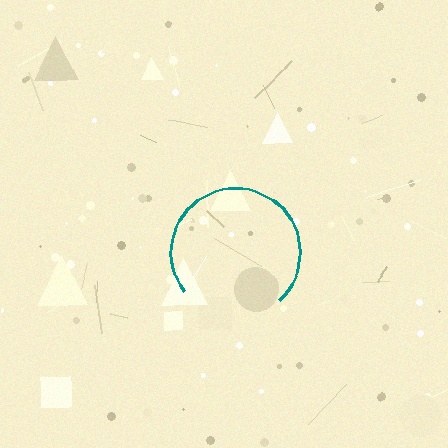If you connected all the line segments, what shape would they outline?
They would outline a circle.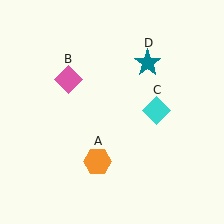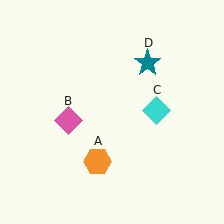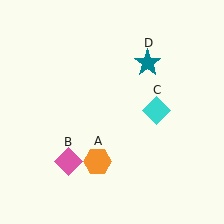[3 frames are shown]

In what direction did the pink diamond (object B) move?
The pink diamond (object B) moved down.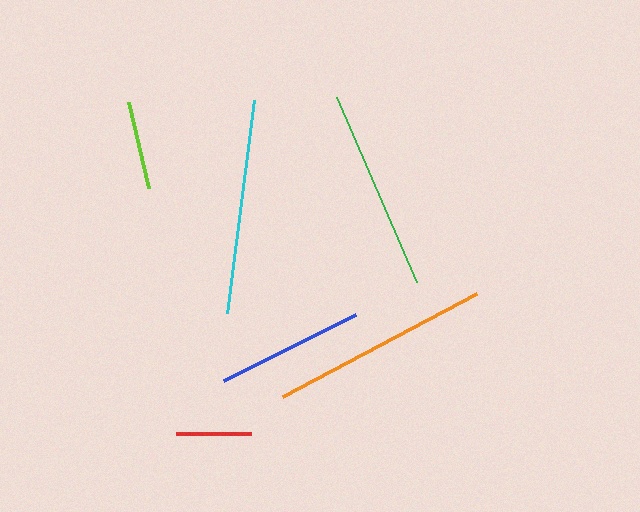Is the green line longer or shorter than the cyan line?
The cyan line is longer than the green line.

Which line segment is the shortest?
The red line is the shortest at approximately 75 pixels.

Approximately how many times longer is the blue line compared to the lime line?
The blue line is approximately 1.7 times the length of the lime line.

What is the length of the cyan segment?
The cyan segment is approximately 215 pixels long.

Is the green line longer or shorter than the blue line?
The green line is longer than the blue line.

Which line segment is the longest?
The orange line is the longest at approximately 220 pixels.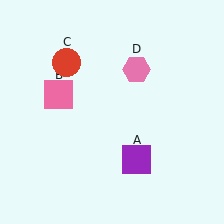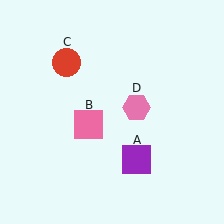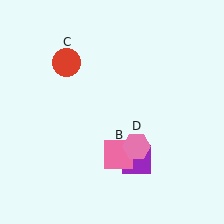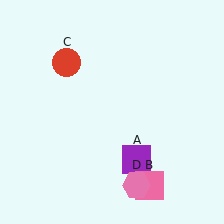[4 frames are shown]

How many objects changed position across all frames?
2 objects changed position: pink square (object B), pink hexagon (object D).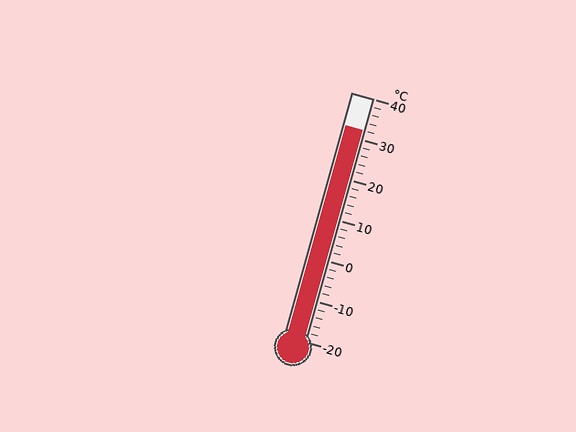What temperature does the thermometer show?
The thermometer shows approximately 32°C.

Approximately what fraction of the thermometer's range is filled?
The thermometer is filled to approximately 85% of its range.